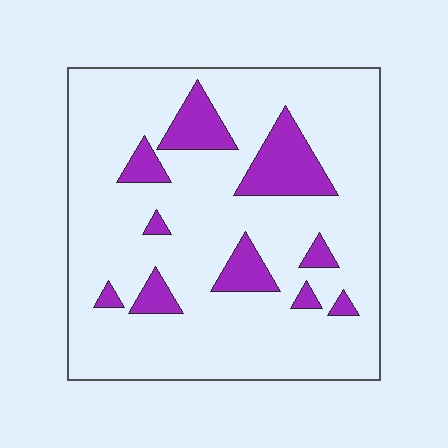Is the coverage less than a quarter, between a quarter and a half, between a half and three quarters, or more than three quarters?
Less than a quarter.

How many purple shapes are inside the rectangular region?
10.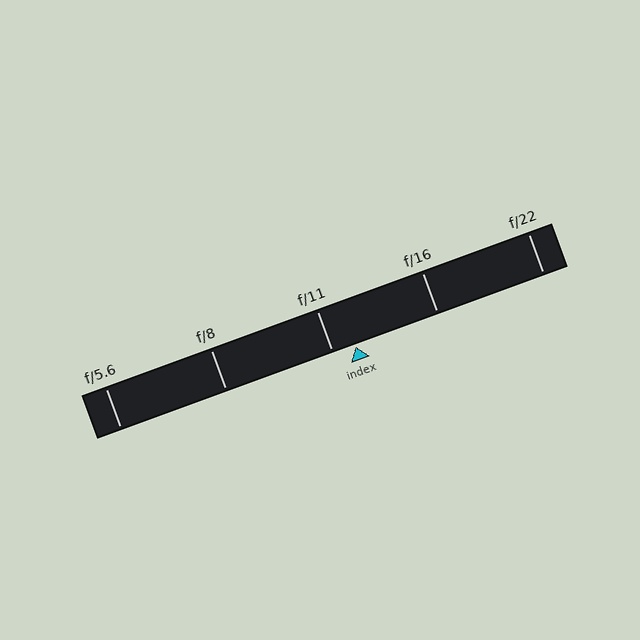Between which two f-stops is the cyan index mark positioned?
The index mark is between f/11 and f/16.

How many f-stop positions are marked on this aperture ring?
There are 5 f-stop positions marked.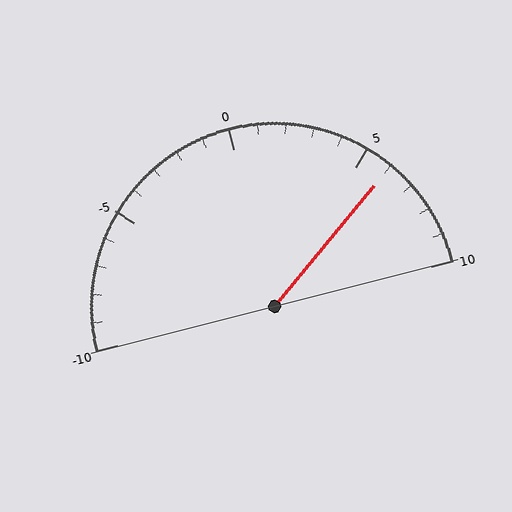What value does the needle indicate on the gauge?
The needle indicates approximately 6.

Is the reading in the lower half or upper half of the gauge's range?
The reading is in the upper half of the range (-10 to 10).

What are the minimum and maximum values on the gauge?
The gauge ranges from -10 to 10.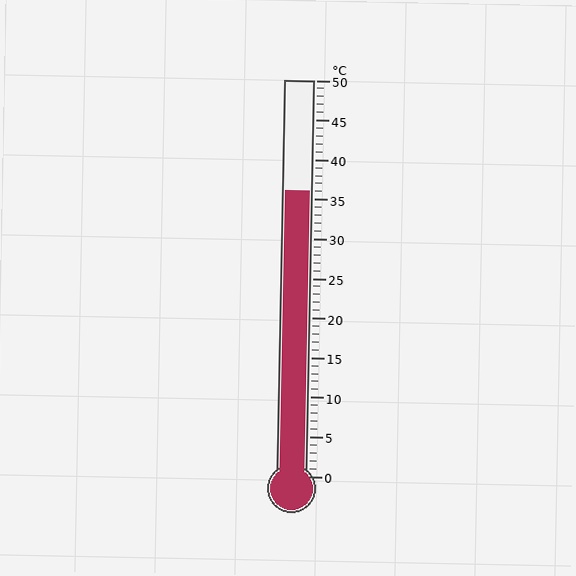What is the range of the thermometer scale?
The thermometer scale ranges from 0°C to 50°C.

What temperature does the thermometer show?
The thermometer shows approximately 36°C.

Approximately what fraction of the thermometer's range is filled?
The thermometer is filled to approximately 70% of its range.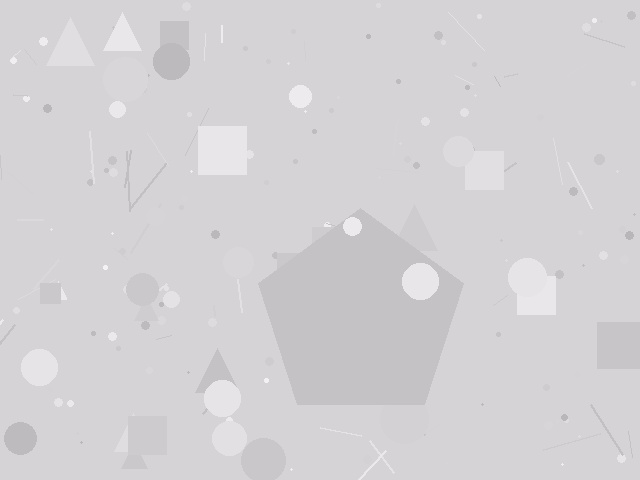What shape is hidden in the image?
A pentagon is hidden in the image.